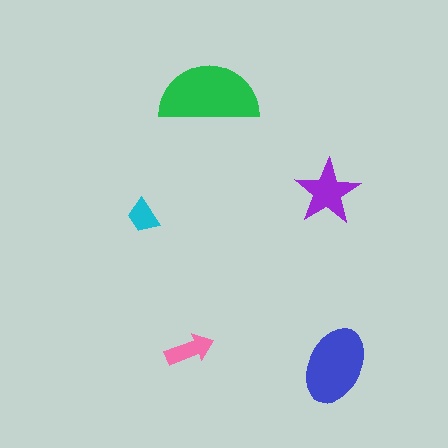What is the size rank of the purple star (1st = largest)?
3rd.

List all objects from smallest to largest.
The cyan trapezoid, the pink arrow, the purple star, the blue ellipse, the green semicircle.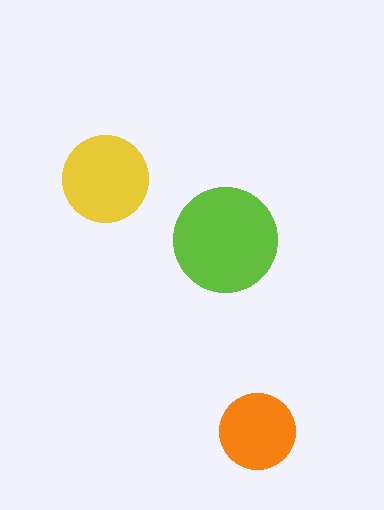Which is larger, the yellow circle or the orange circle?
The yellow one.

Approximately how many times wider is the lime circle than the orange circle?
About 1.5 times wider.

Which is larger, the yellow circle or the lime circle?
The lime one.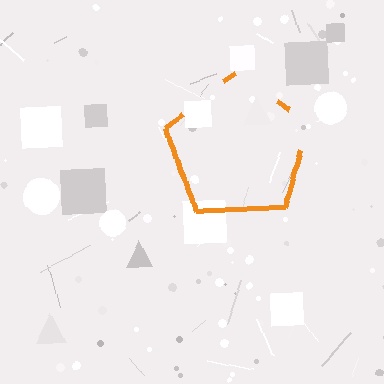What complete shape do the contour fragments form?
The contour fragments form a pentagon.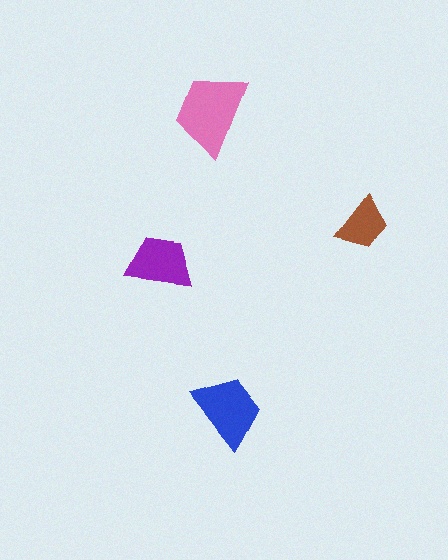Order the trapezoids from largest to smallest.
the pink one, the blue one, the purple one, the brown one.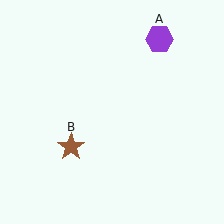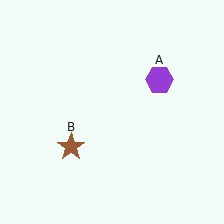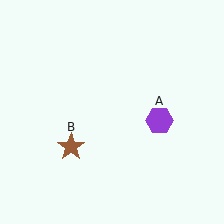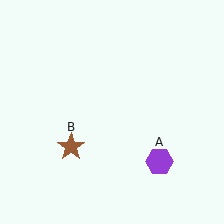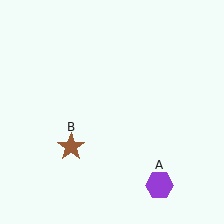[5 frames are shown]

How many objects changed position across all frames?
1 object changed position: purple hexagon (object A).